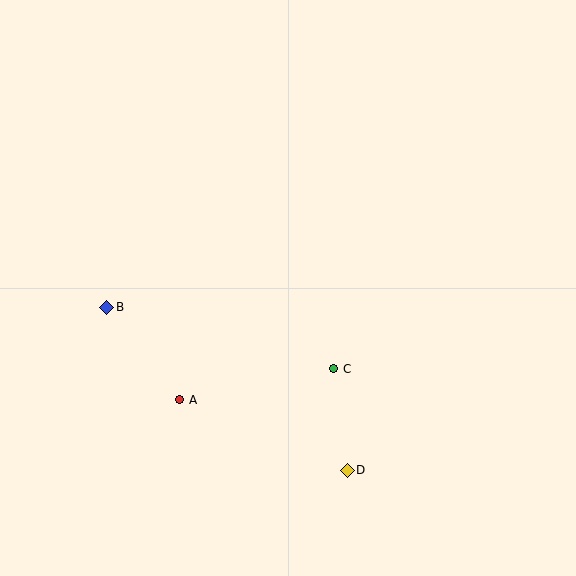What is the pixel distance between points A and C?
The distance between A and C is 157 pixels.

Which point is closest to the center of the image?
Point C at (334, 369) is closest to the center.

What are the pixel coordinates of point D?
Point D is at (347, 470).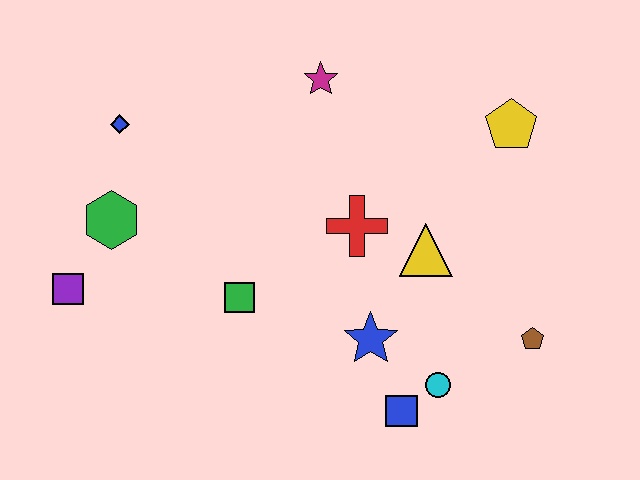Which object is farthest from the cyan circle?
The blue diamond is farthest from the cyan circle.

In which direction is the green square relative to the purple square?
The green square is to the right of the purple square.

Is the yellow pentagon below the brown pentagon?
No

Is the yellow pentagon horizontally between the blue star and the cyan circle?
No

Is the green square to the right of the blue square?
No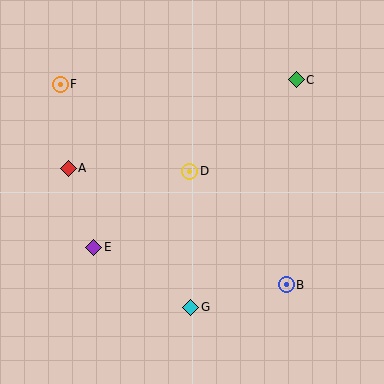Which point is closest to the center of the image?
Point D at (190, 171) is closest to the center.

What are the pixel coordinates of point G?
Point G is at (191, 307).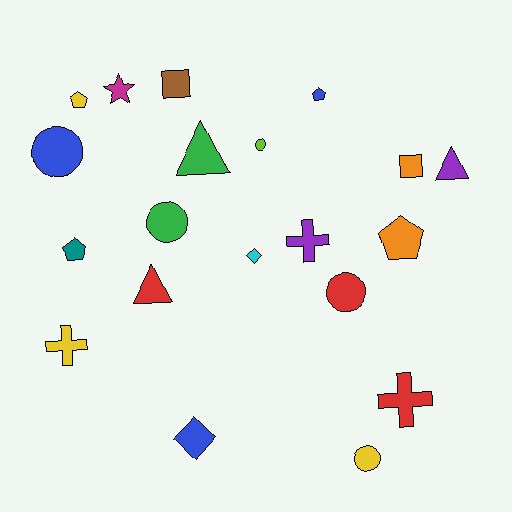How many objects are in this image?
There are 20 objects.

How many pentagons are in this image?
There are 4 pentagons.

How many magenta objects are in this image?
There is 1 magenta object.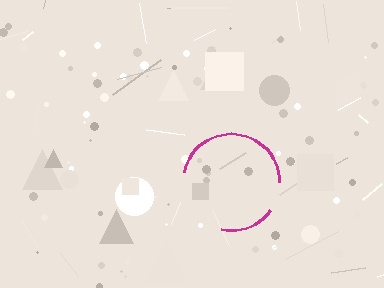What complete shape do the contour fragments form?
The contour fragments form a circle.